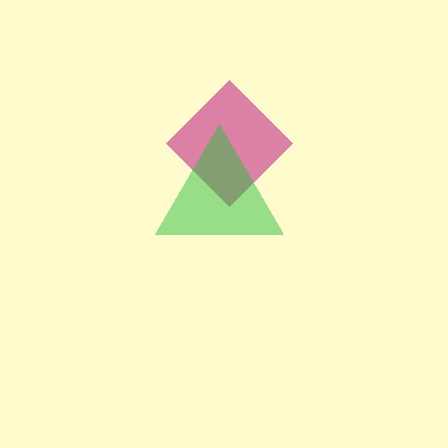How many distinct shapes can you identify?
There are 2 distinct shapes: a magenta diamond, a green triangle.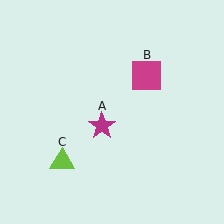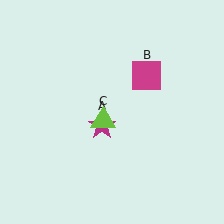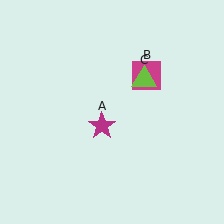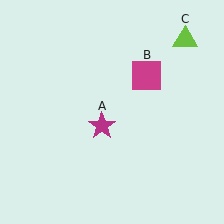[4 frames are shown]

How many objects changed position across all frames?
1 object changed position: lime triangle (object C).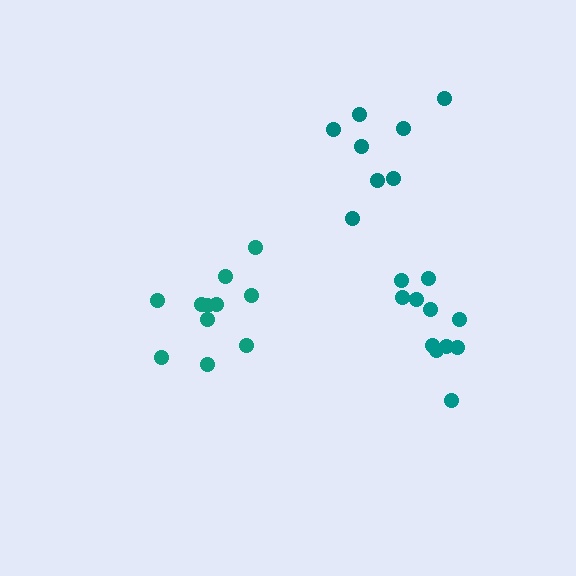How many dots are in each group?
Group 1: 11 dots, Group 2: 11 dots, Group 3: 8 dots (30 total).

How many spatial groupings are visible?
There are 3 spatial groupings.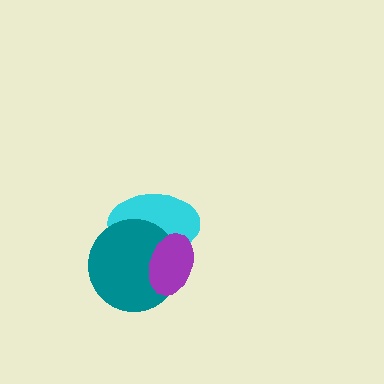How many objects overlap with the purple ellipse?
2 objects overlap with the purple ellipse.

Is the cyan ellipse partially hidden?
Yes, it is partially covered by another shape.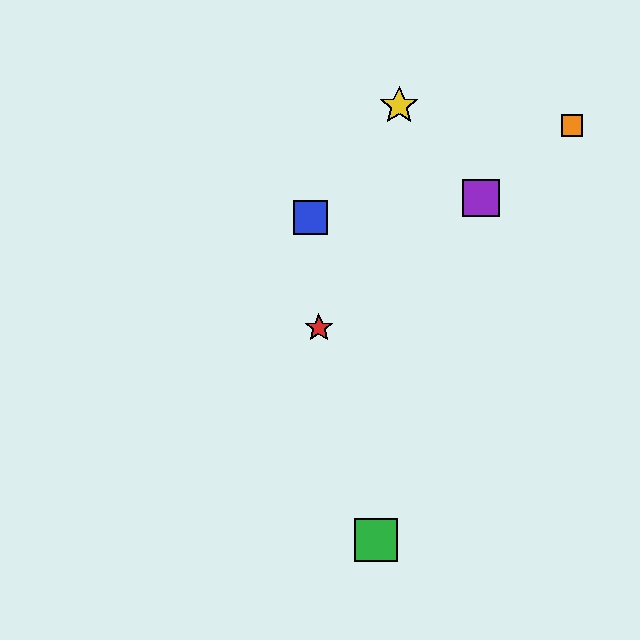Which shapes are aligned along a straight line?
The red star, the purple square, the orange square are aligned along a straight line.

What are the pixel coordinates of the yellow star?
The yellow star is at (399, 106).